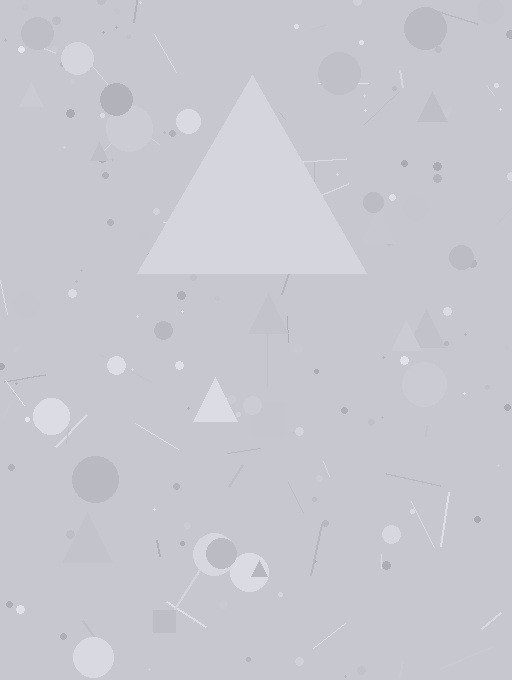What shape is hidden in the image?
A triangle is hidden in the image.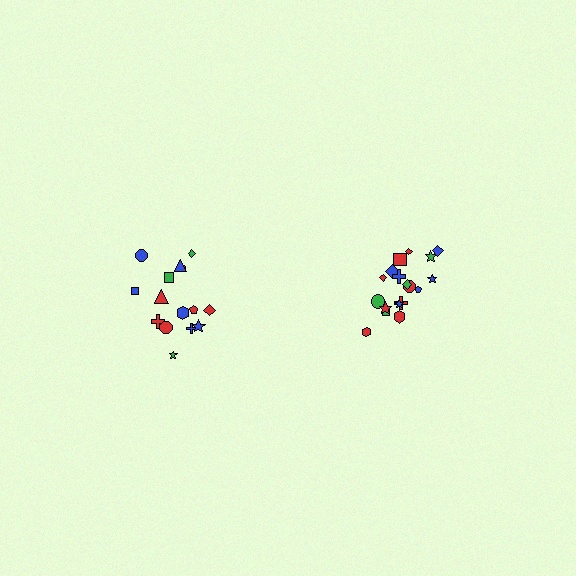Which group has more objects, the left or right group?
The right group.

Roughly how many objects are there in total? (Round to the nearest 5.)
Roughly 35 objects in total.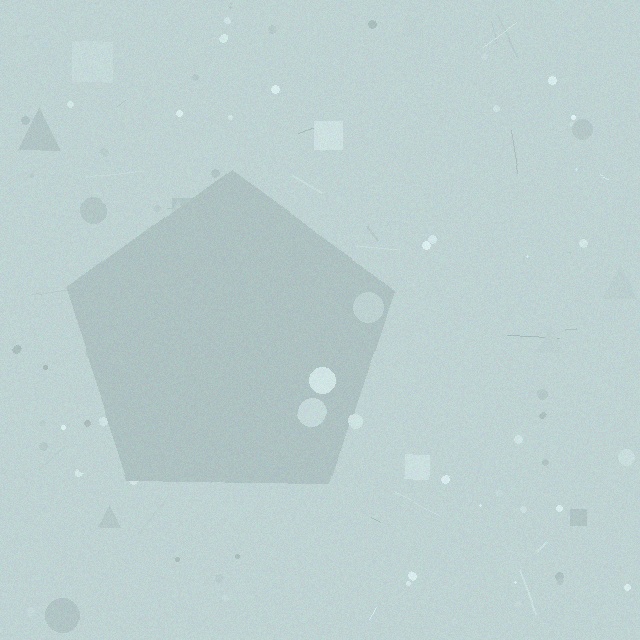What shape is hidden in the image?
A pentagon is hidden in the image.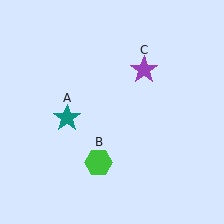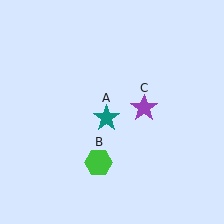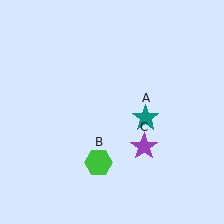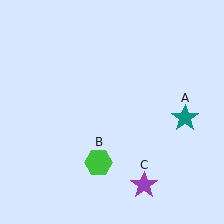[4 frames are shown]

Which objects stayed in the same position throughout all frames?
Green hexagon (object B) remained stationary.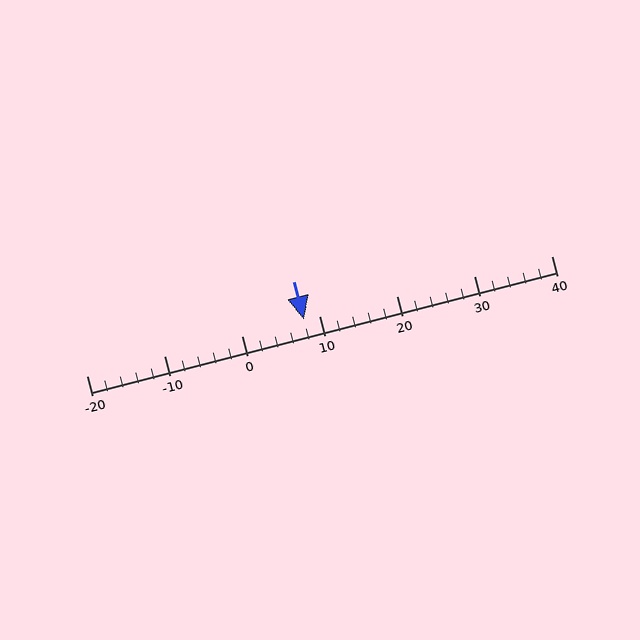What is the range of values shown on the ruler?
The ruler shows values from -20 to 40.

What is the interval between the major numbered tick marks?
The major tick marks are spaced 10 units apart.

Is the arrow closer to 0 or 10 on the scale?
The arrow is closer to 10.